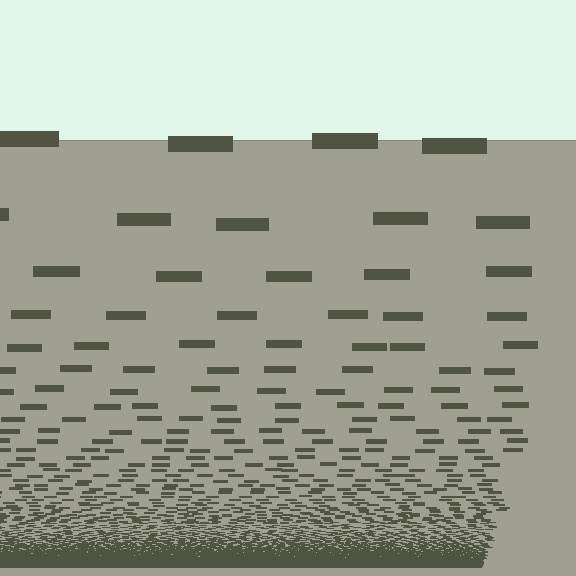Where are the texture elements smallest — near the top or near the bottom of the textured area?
Near the bottom.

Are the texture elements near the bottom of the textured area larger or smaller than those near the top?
Smaller. The gradient is inverted — elements near the bottom are smaller and denser.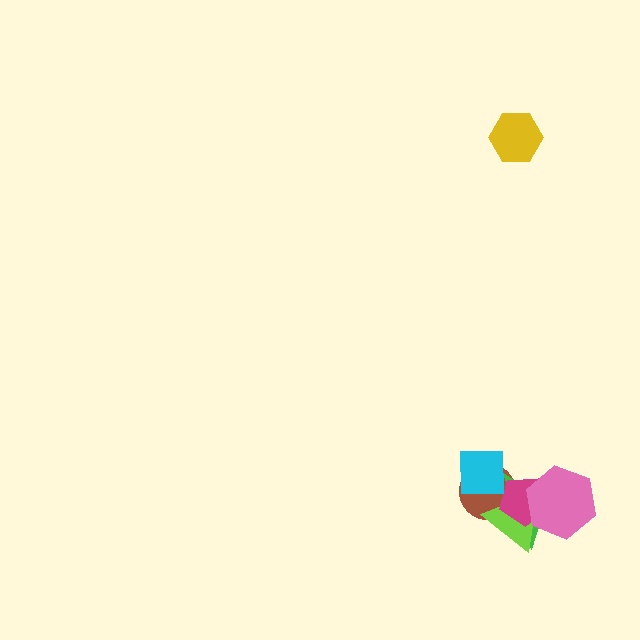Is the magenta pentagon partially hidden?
Yes, it is partially covered by another shape.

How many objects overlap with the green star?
5 objects overlap with the green star.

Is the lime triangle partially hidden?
Yes, it is partially covered by another shape.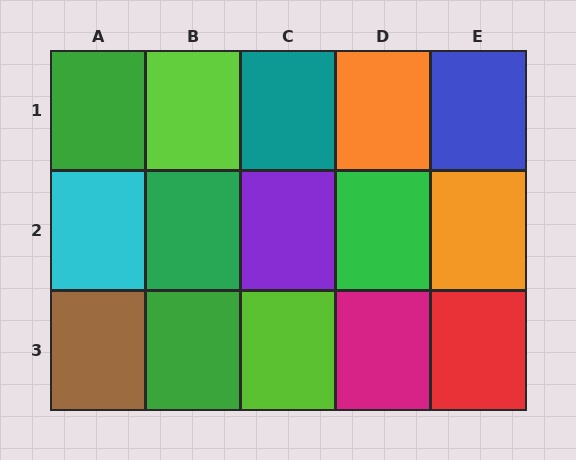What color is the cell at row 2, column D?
Green.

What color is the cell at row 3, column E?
Red.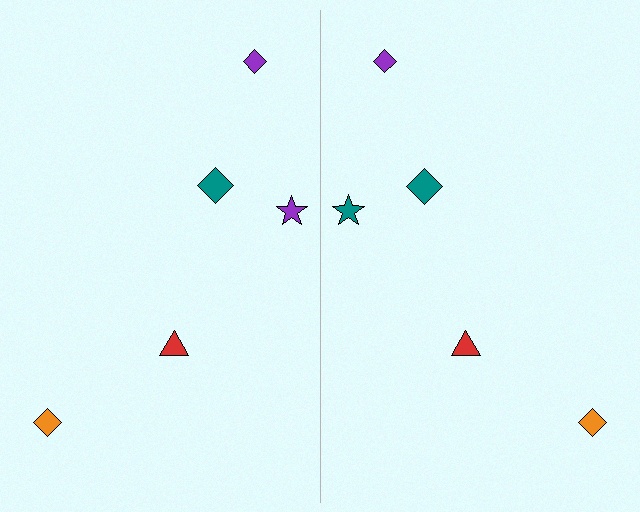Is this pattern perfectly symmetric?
No, the pattern is not perfectly symmetric. The teal star on the right side breaks the symmetry — its mirror counterpart is purple.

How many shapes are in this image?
There are 10 shapes in this image.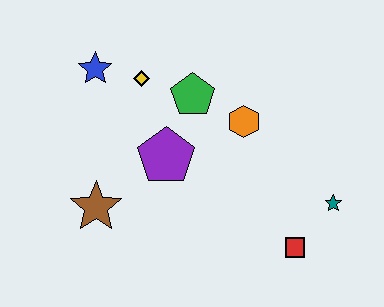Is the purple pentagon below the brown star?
No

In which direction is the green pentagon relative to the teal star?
The green pentagon is to the left of the teal star.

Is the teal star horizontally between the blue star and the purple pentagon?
No